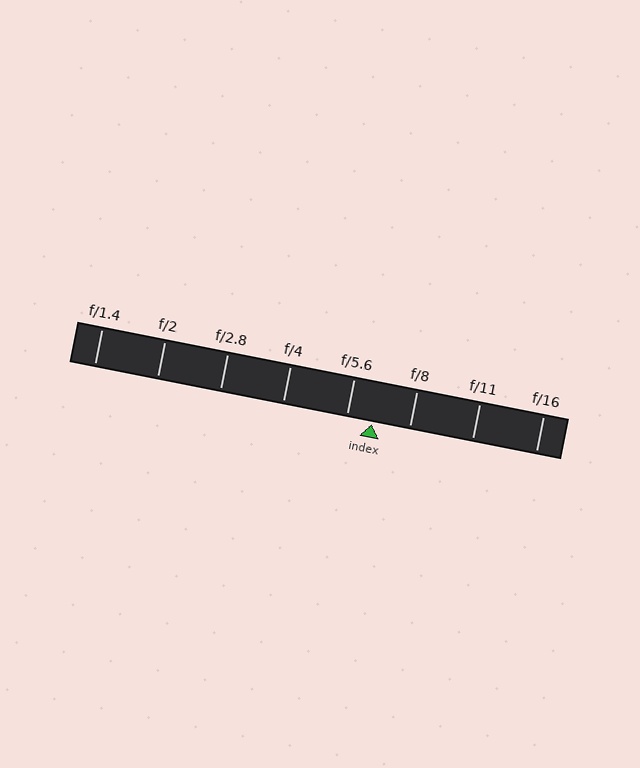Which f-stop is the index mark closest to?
The index mark is closest to f/5.6.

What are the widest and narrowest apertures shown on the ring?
The widest aperture shown is f/1.4 and the narrowest is f/16.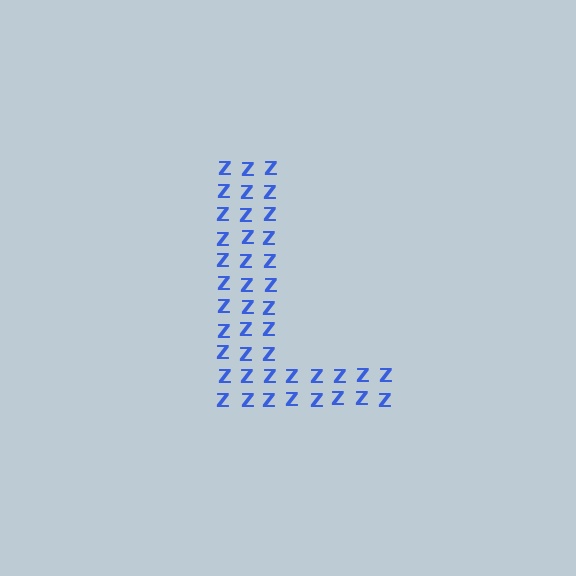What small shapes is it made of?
It is made of small letter Z's.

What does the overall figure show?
The overall figure shows the letter L.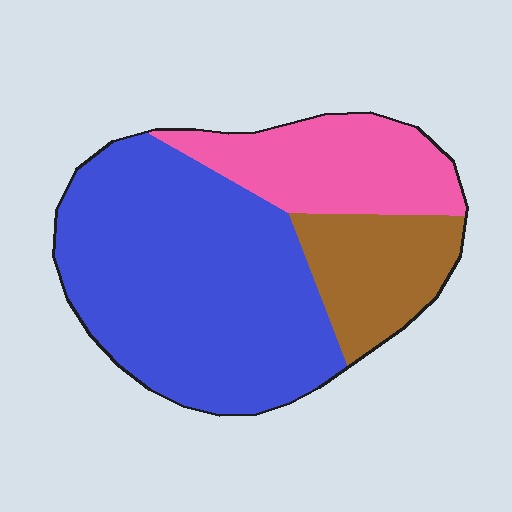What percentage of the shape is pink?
Pink covers around 25% of the shape.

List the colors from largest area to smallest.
From largest to smallest: blue, pink, brown.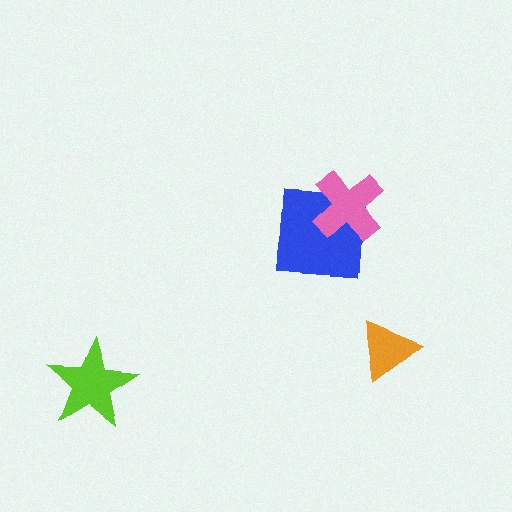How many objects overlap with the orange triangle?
0 objects overlap with the orange triangle.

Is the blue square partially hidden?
Yes, it is partially covered by another shape.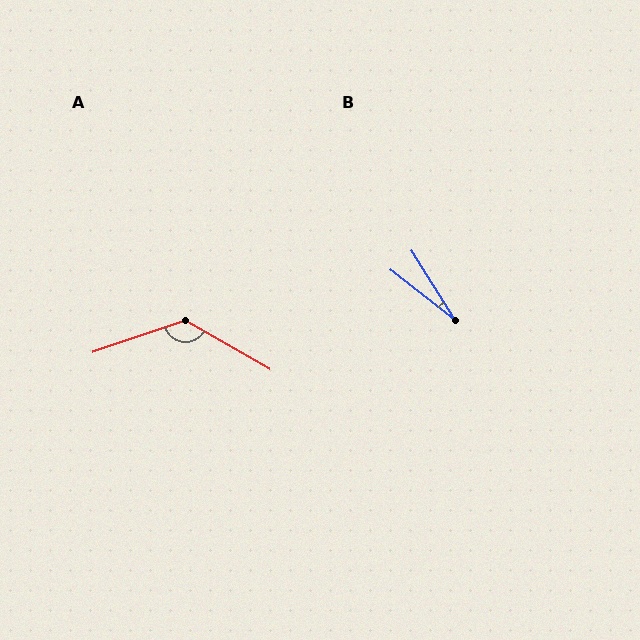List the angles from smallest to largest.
B (20°), A (131°).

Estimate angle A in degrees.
Approximately 131 degrees.